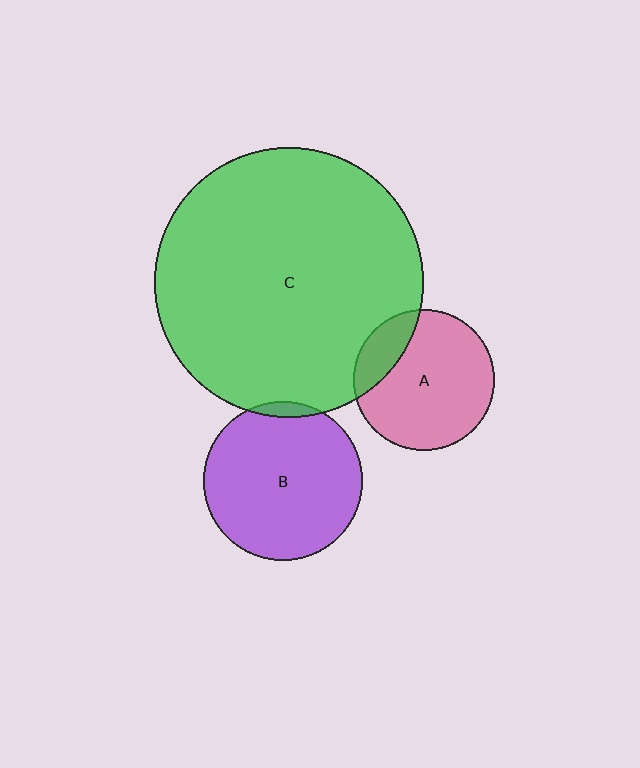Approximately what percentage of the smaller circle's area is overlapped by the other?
Approximately 20%.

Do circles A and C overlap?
Yes.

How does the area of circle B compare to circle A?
Approximately 1.3 times.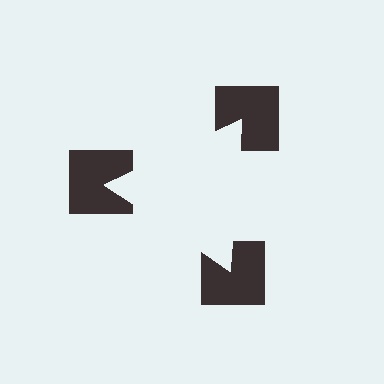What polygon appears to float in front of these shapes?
An illusory triangle — its edges are inferred from the aligned wedge cuts in the notched squares, not physically drawn.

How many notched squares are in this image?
There are 3 — one at each vertex of the illusory triangle.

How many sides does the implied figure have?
3 sides.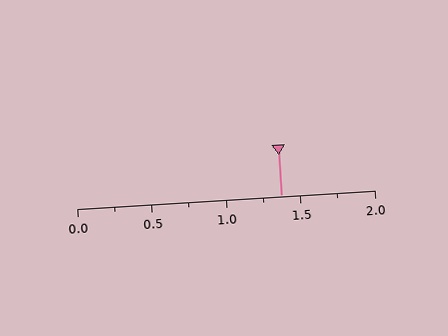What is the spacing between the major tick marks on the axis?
The major ticks are spaced 0.5 apart.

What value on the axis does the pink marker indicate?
The marker indicates approximately 1.38.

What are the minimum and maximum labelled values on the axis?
The axis runs from 0.0 to 2.0.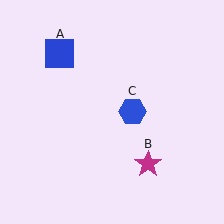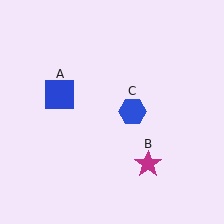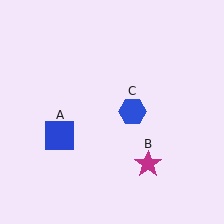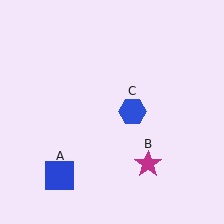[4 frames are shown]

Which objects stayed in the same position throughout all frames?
Magenta star (object B) and blue hexagon (object C) remained stationary.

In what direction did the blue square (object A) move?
The blue square (object A) moved down.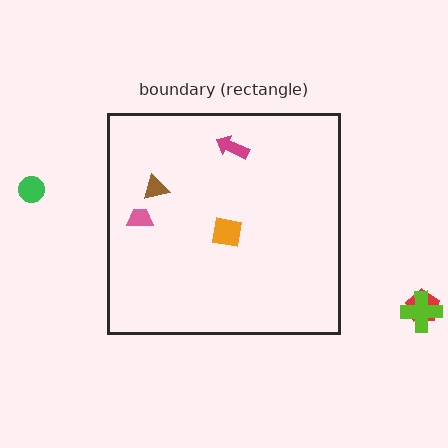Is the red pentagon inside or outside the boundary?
Outside.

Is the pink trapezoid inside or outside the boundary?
Inside.